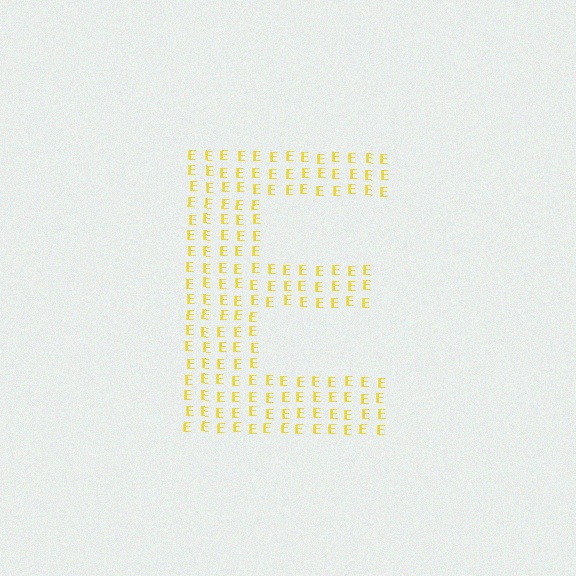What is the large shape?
The large shape is the letter E.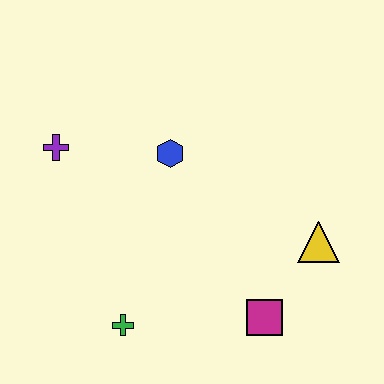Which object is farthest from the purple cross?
The yellow triangle is farthest from the purple cross.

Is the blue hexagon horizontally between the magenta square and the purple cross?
Yes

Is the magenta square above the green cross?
Yes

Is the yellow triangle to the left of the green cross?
No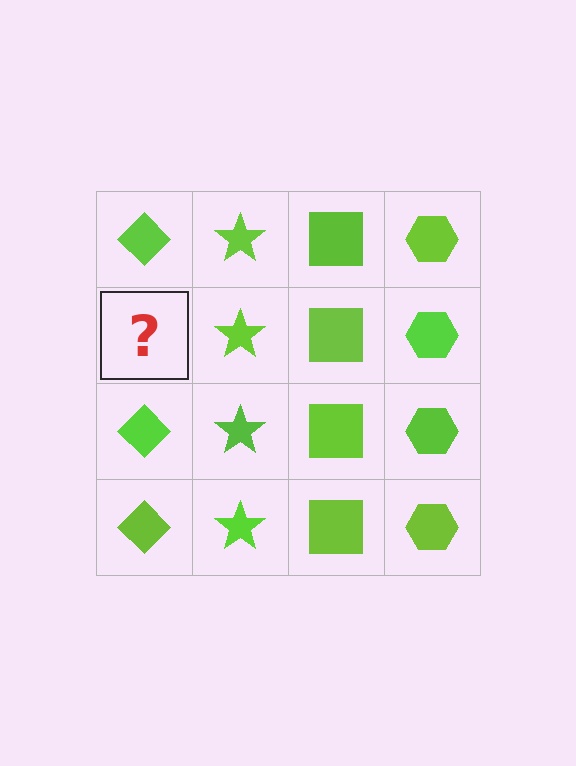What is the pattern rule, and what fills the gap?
The rule is that each column has a consistent shape. The gap should be filled with a lime diamond.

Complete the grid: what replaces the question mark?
The question mark should be replaced with a lime diamond.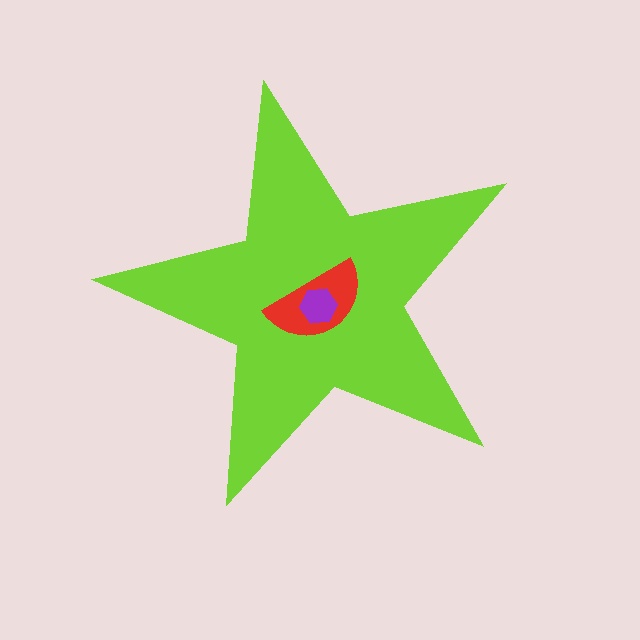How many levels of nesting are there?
3.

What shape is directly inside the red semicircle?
The purple hexagon.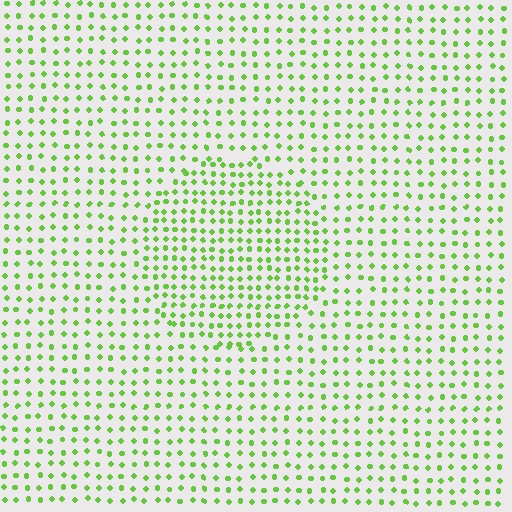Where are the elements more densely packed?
The elements are more densely packed inside the circle boundary.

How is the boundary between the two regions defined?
The boundary is defined by a change in element density (approximately 1.6x ratio). All elements are the same color, size, and shape.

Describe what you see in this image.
The image contains small lime elements arranged at two different densities. A circle-shaped region is visible where the elements are more densely packed than the surrounding area.